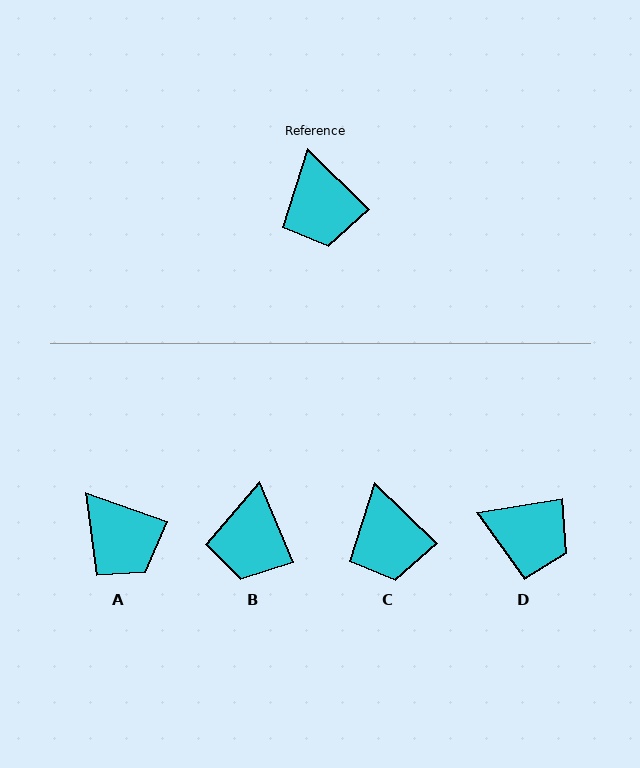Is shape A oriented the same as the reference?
No, it is off by about 25 degrees.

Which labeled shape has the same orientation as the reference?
C.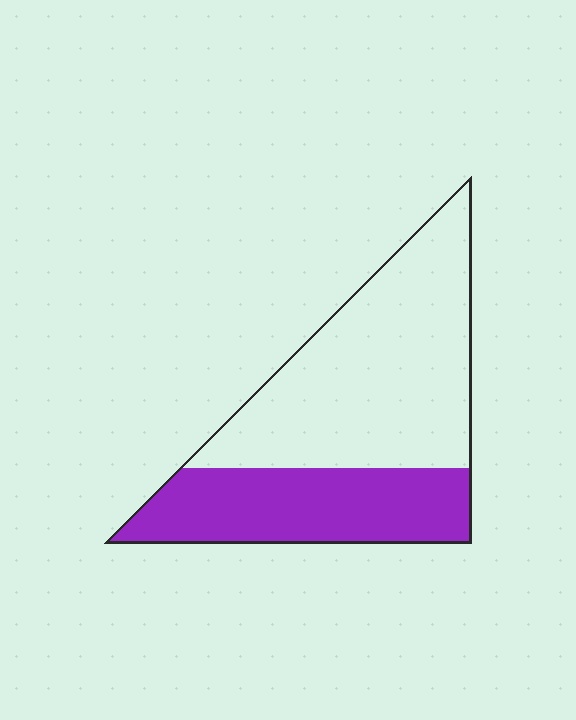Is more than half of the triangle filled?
No.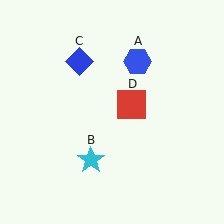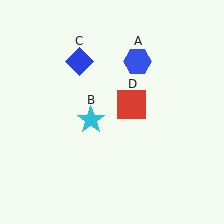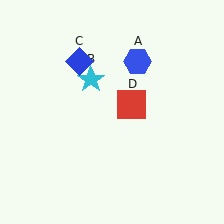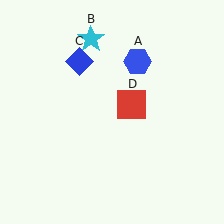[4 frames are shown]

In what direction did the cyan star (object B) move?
The cyan star (object B) moved up.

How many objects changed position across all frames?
1 object changed position: cyan star (object B).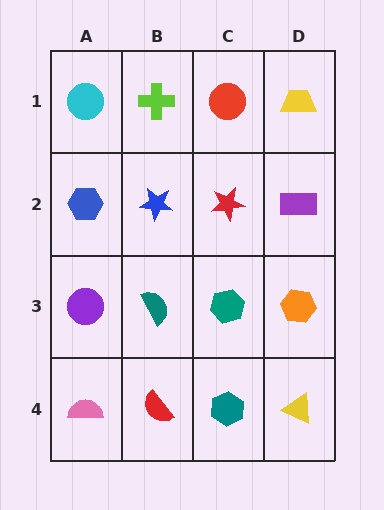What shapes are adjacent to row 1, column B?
A blue star (row 2, column B), a cyan circle (row 1, column A), a red circle (row 1, column C).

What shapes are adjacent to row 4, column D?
An orange hexagon (row 3, column D), a teal hexagon (row 4, column C).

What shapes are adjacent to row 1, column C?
A red star (row 2, column C), a lime cross (row 1, column B), a yellow trapezoid (row 1, column D).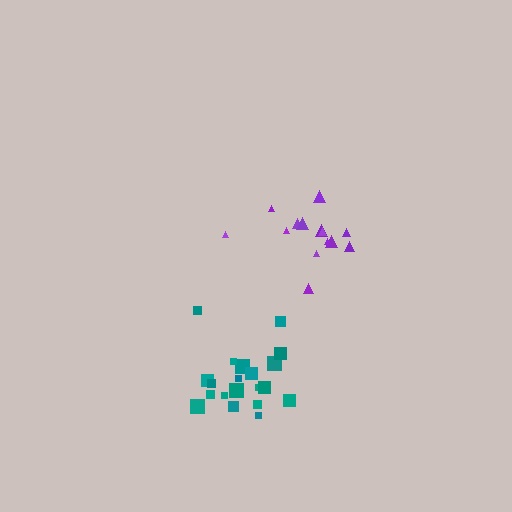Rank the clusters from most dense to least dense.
teal, purple.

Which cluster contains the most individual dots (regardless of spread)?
Teal (20).